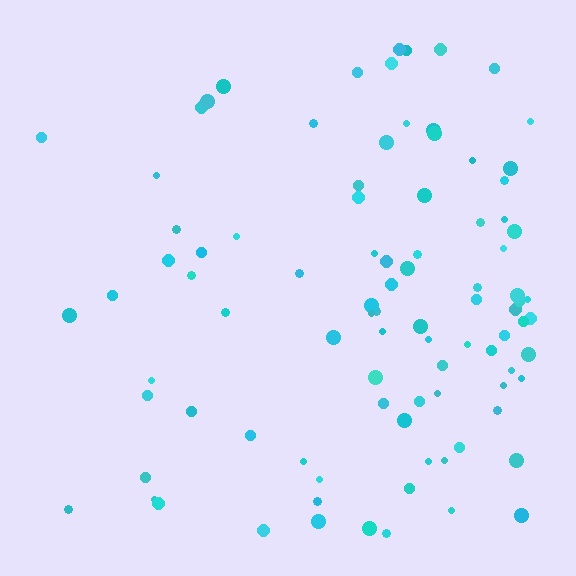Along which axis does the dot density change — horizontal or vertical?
Horizontal.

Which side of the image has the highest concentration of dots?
The right.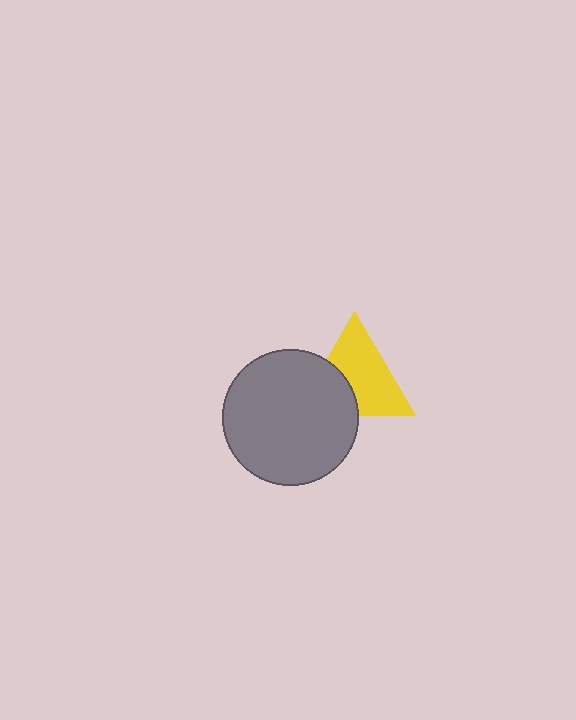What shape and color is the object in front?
The object in front is a gray circle.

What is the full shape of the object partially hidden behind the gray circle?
The partially hidden object is a yellow triangle.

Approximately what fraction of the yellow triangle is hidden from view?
Roughly 34% of the yellow triangle is hidden behind the gray circle.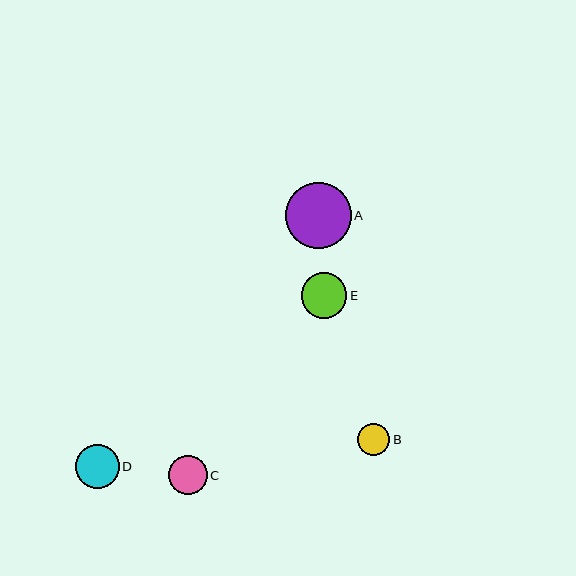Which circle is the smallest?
Circle B is the smallest with a size of approximately 32 pixels.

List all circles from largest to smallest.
From largest to smallest: A, E, D, C, B.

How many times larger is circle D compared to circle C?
Circle D is approximately 1.1 times the size of circle C.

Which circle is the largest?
Circle A is the largest with a size of approximately 65 pixels.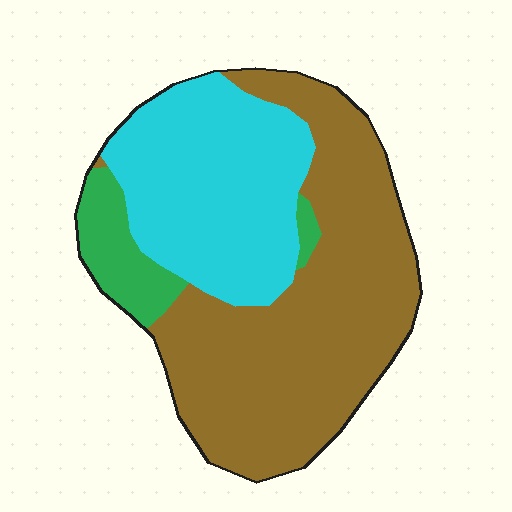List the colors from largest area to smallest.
From largest to smallest: brown, cyan, green.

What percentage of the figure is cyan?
Cyan takes up about one third (1/3) of the figure.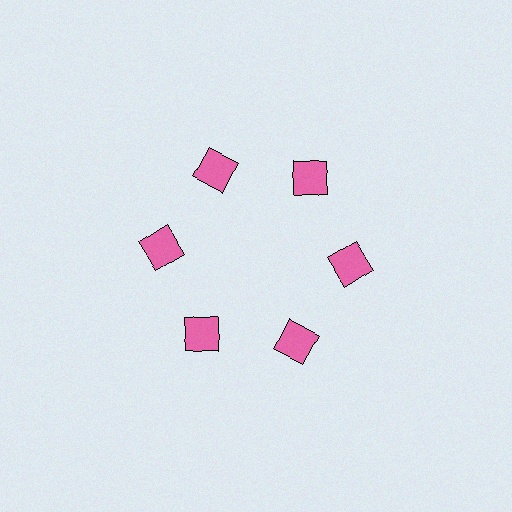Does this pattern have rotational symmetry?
Yes, this pattern has 6-fold rotational symmetry. It looks the same after rotating 60 degrees around the center.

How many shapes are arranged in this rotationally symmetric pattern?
There are 6 shapes, arranged in 6 groups of 1.